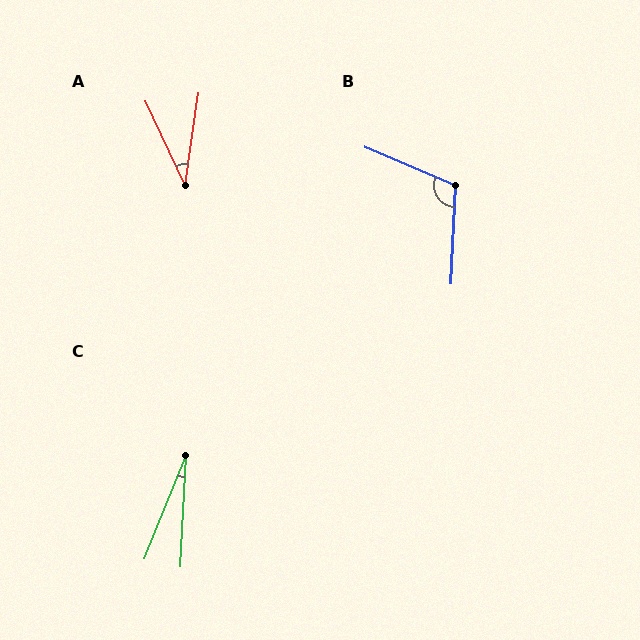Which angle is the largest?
B, at approximately 110 degrees.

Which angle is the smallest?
C, at approximately 19 degrees.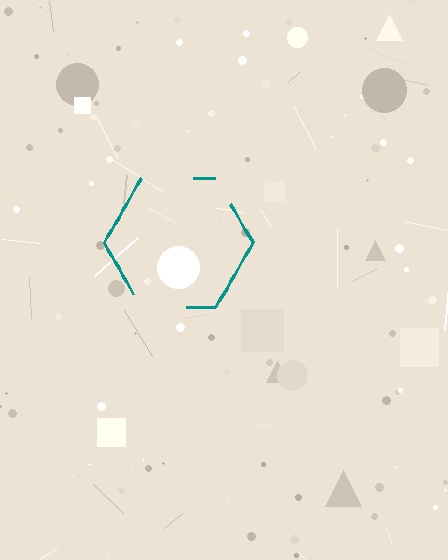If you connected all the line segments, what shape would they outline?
They would outline a hexagon.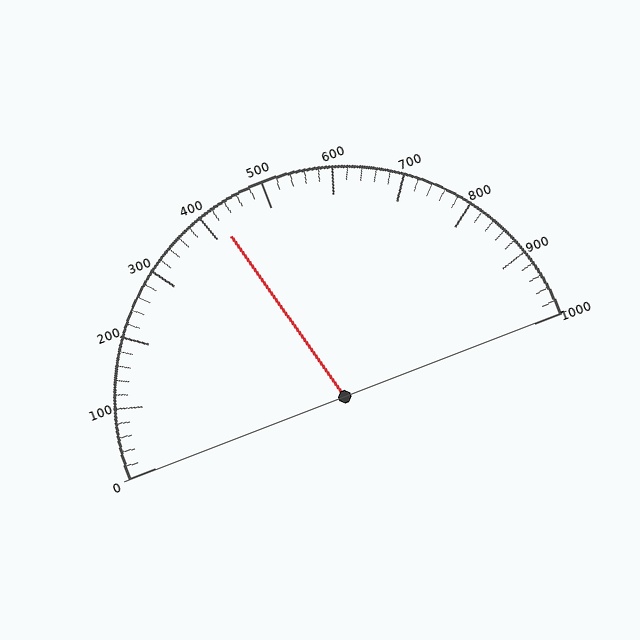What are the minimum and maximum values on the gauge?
The gauge ranges from 0 to 1000.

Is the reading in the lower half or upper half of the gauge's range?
The reading is in the lower half of the range (0 to 1000).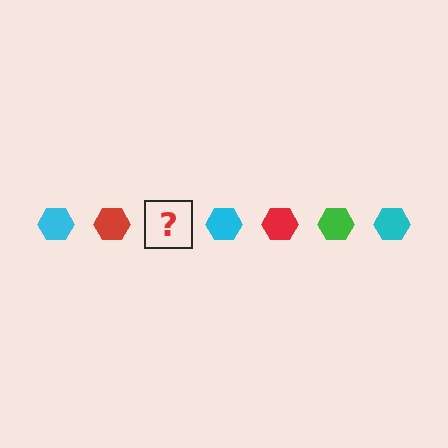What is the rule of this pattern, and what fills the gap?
The rule is that the pattern cycles through cyan, red, green hexagons. The gap should be filled with a green hexagon.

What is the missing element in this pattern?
The missing element is a green hexagon.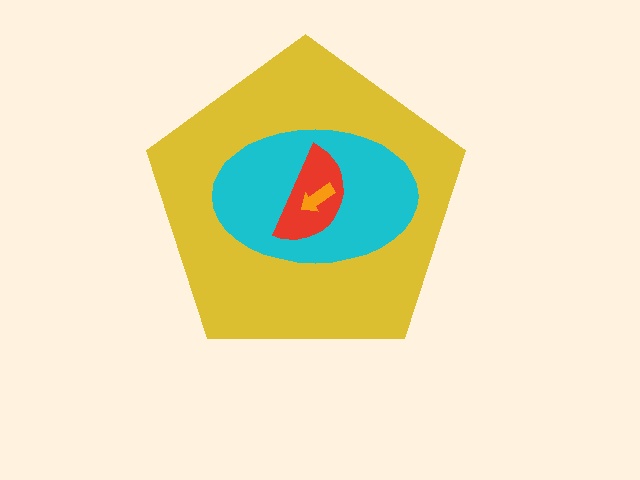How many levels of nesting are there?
4.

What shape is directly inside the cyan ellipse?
The red semicircle.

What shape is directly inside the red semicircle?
The orange arrow.